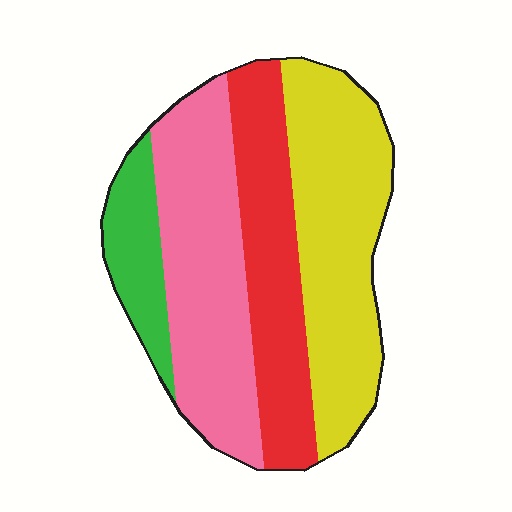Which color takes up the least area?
Green, at roughly 10%.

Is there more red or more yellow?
Yellow.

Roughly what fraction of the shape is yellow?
Yellow covers about 35% of the shape.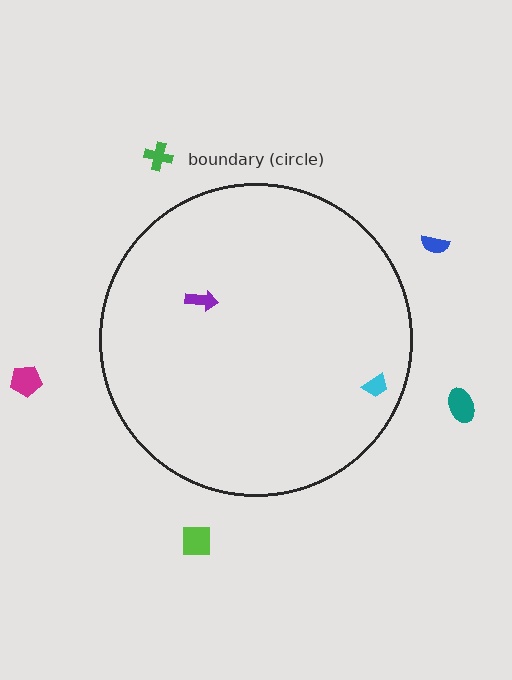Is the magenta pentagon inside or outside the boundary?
Outside.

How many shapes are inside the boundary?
2 inside, 5 outside.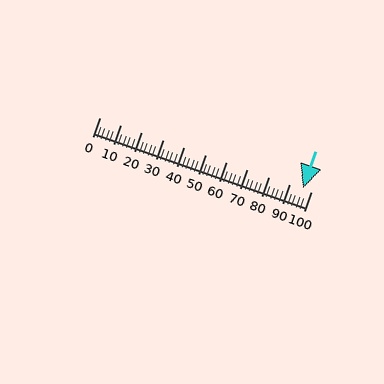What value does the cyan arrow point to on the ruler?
The cyan arrow points to approximately 96.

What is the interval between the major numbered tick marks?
The major tick marks are spaced 10 units apart.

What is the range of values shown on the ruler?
The ruler shows values from 0 to 100.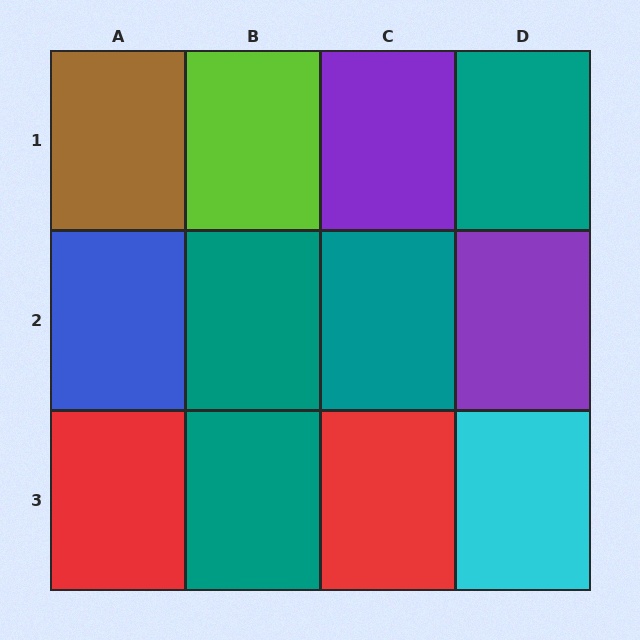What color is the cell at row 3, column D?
Cyan.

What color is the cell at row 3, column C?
Red.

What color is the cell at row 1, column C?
Purple.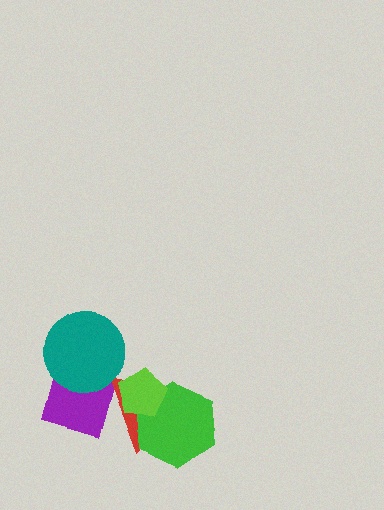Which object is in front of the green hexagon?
The lime pentagon is in front of the green hexagon.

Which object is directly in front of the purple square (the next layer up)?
The red triangle is directly in front of the purple square.